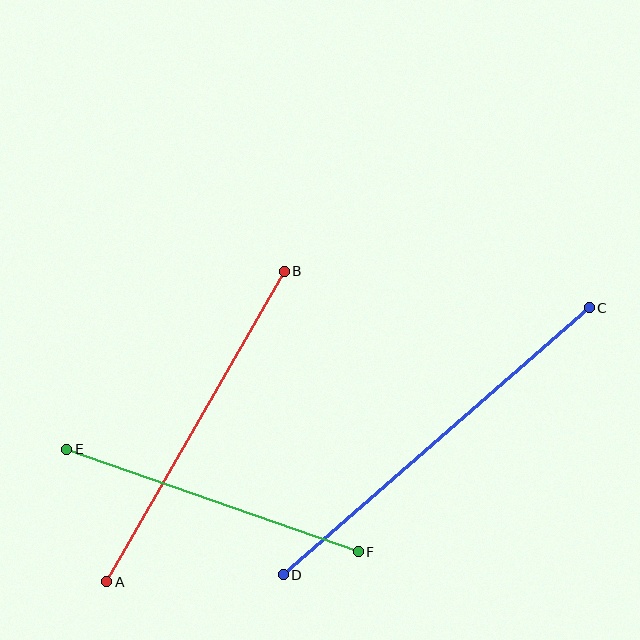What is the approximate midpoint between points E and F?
The midpoint is at approximately (213, 500) pixels.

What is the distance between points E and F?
The distance is approximately 309 pixels.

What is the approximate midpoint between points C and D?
The midpoint is at approximately (436, 441) pixels.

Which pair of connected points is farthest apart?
Points C and D are farthest apart.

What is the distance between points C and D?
The distance is approximately 406 pixels.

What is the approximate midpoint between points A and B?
The midpoint is at approximately (195, 426) pixels.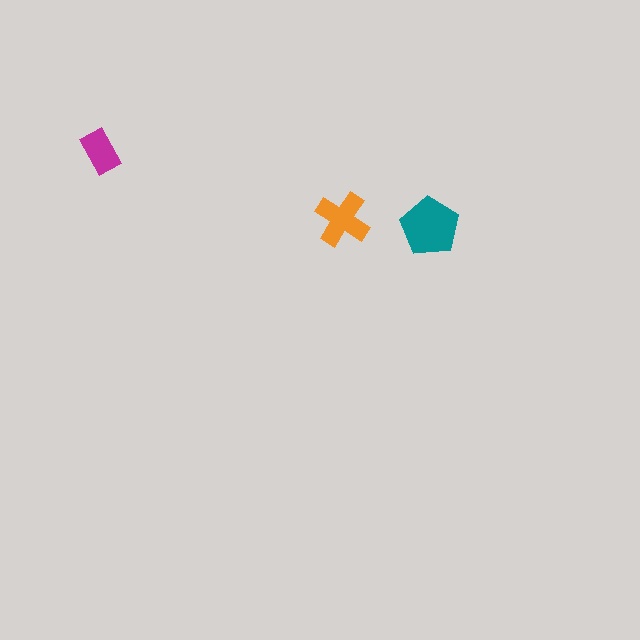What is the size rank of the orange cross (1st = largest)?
2nd.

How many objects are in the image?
There are 3 objects in the image.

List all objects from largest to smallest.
The teal pentagon, the orange cross, the magenta rectangle.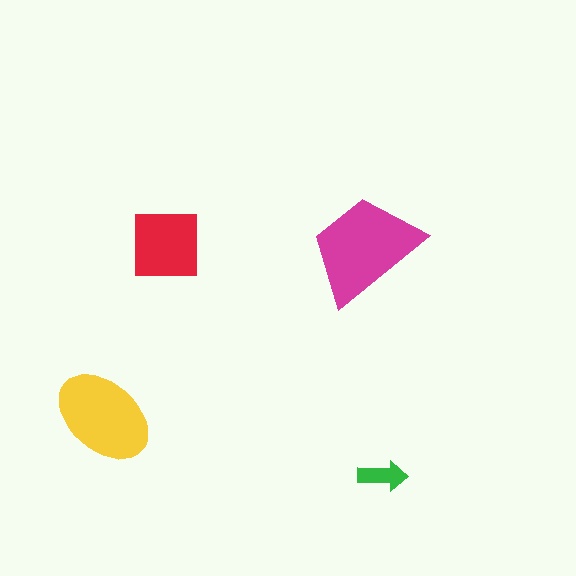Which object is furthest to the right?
The green arrow is rightmost.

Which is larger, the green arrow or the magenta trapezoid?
The magenta trapezoid.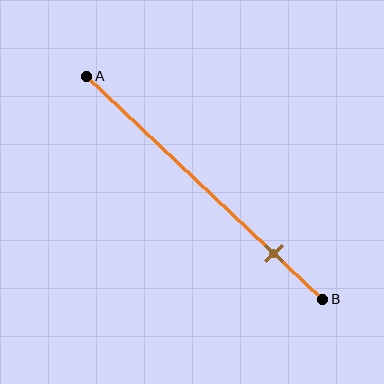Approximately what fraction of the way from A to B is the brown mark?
The brown mark is approximately 80% of the way from A to B.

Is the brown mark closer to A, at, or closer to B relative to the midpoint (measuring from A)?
The brown mark is closer to point B than the midpoint of segment AB.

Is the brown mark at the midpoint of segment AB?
No, the mark is at about 80% from A, not at the 50% midpoint.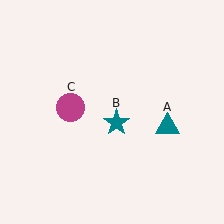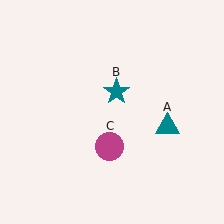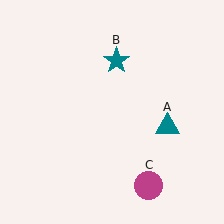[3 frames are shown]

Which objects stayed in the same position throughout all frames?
Teal triangle (object A) remained stationary.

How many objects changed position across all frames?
2 objects changed position: teal star (object B), magenta circle (object C).